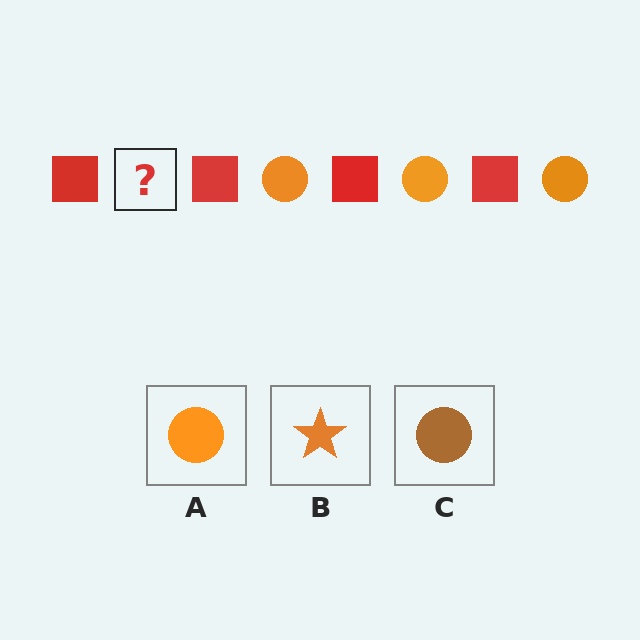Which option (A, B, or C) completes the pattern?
A.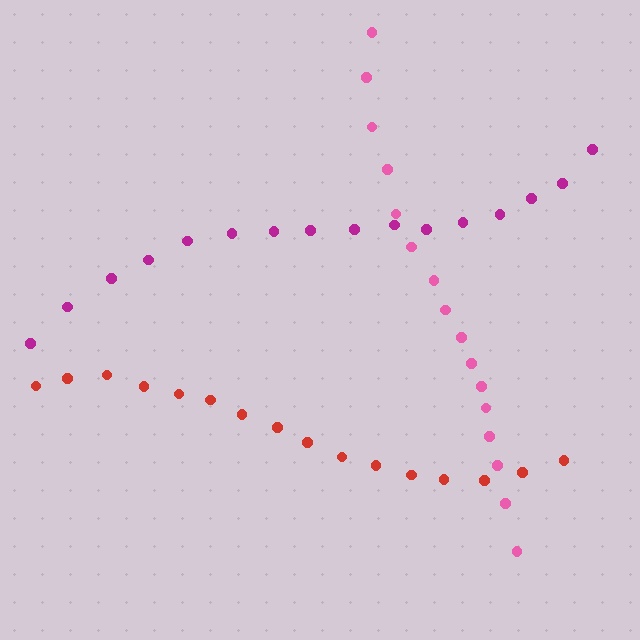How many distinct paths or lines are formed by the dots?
There are 3 distinct paths.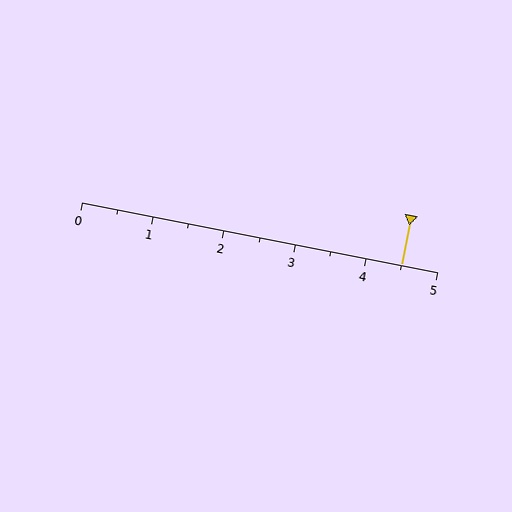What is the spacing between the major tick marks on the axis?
The major ticks are spaced 1 apart.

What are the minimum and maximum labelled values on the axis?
The axis runs from 0 to 5.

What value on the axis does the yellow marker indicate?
The marker indicates approximately 4.5.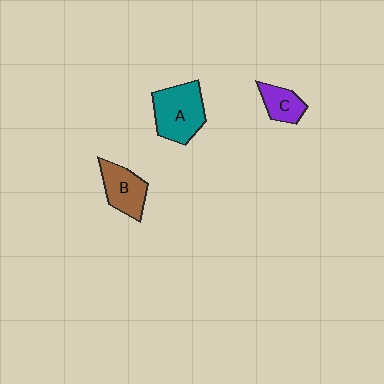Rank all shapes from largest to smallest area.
From largest to smallest: A (teal), B (brown), C (purple).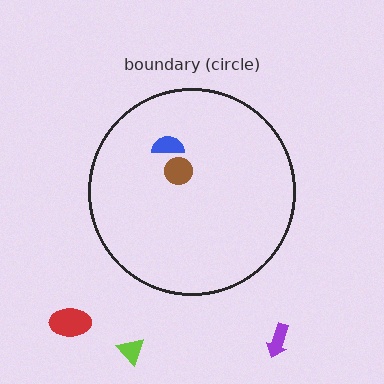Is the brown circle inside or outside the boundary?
Inside.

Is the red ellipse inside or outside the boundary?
Outside.